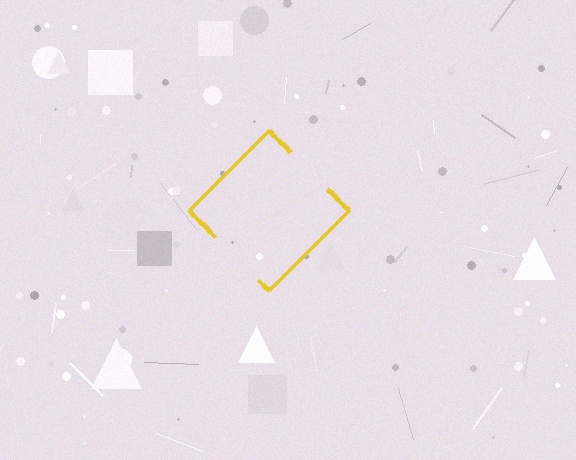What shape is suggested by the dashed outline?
The dashed outline suggests a diamond.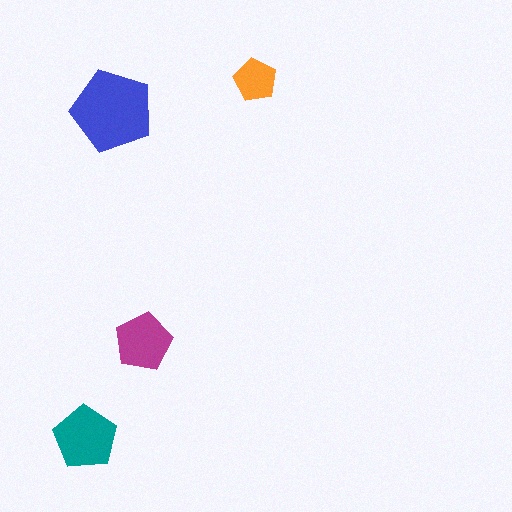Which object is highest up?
The orange pentagon is topmost.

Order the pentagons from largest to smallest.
the blue one, the teal one, the magenta one, the orange one.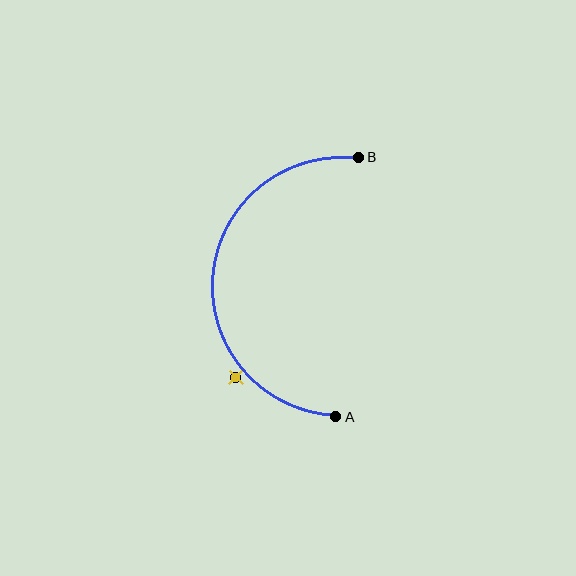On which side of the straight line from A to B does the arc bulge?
The arc bulges to the left of the straight line connecting A and B.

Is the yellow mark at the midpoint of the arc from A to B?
No — the yellow mark does not lie on the arc at all. It sits slightly outside the curve.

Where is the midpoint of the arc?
The arc midpoint is the point on the curve farthest from the straight line joining A and B. It sits to the left of that line.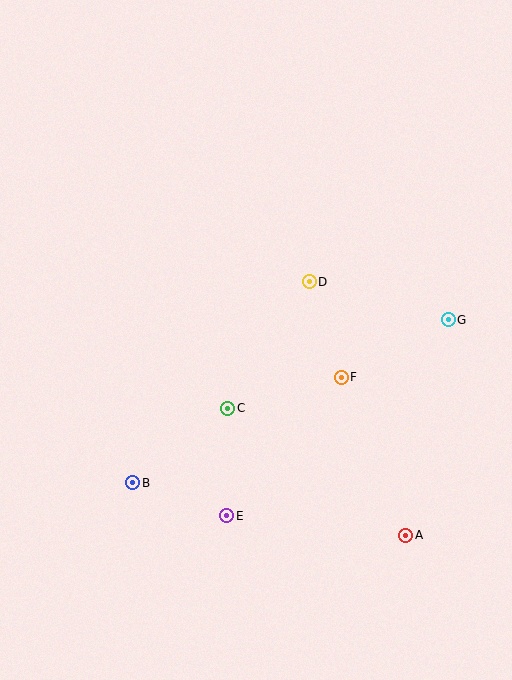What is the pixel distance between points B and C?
The distance between B and C is 121 pixels.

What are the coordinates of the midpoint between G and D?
The midpoint between G and D is at (379, 301).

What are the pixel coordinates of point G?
Point G is at (448, 320).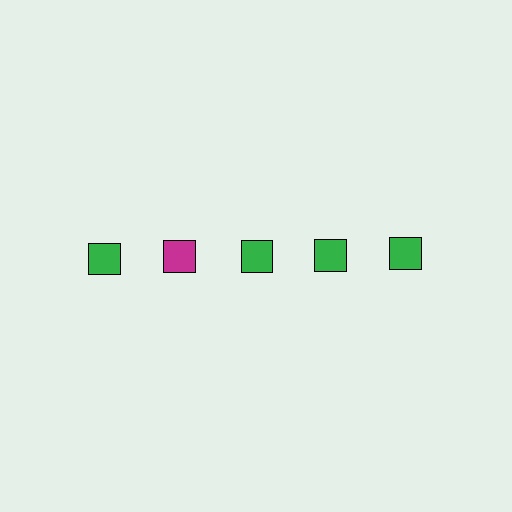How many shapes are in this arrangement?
There are 5 shapes arranged in a grid pattern.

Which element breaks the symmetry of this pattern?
The magenta square in the top row, second from left column breaks the symmetry. All other shapes are green squares.